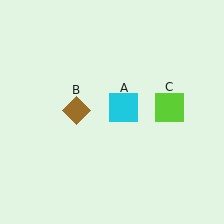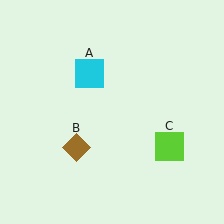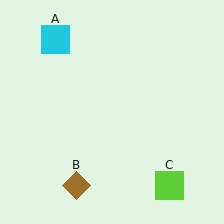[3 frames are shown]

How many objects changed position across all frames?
3 objects changed position: cyan square (object A), brown diamond (object B), lime square (object C).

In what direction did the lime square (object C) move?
The lime square (object C) moved down.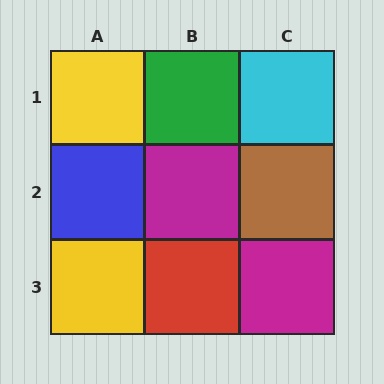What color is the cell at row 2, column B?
Magenta.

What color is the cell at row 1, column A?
Yellow.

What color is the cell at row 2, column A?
Blue.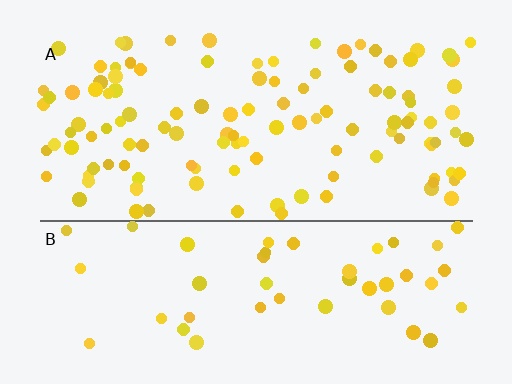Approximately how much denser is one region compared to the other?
Approximately 2.3× — region A over region B.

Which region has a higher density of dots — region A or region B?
A (the top).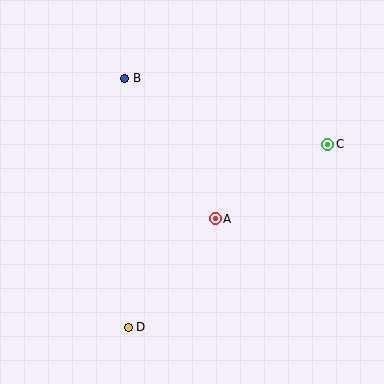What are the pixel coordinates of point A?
Point A is at (215, 219).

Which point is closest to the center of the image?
Point A at (215, 219) is closest to the center.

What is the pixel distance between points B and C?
The distance between B and C is 213 pixels.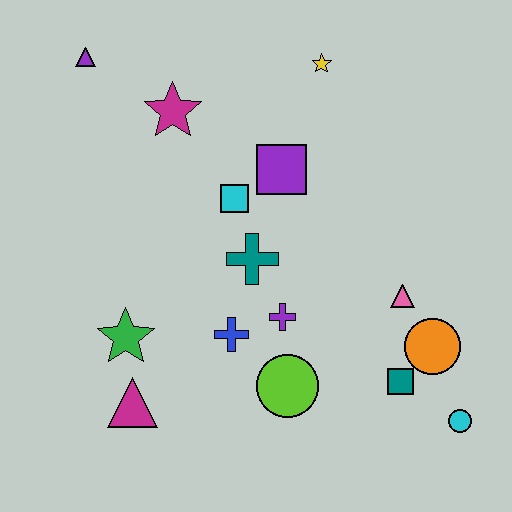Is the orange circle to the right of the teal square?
Yes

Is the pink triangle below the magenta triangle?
No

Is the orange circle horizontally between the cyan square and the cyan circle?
Yes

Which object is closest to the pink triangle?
The orange circle is closest to the pink triangle.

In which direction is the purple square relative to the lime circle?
The purple square is above the lime circle.